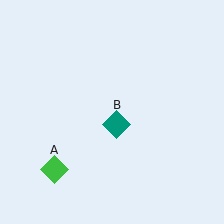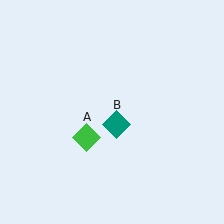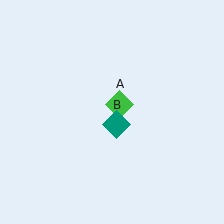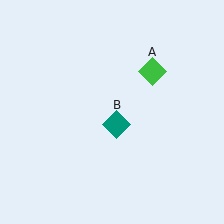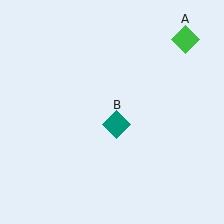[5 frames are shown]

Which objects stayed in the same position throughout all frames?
Teal diamond (object B) remained stationary.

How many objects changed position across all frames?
1 object changed position: green diamond (object A).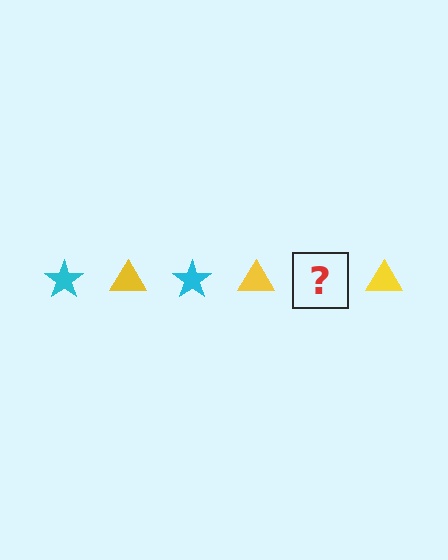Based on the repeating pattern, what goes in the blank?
The blank should be a cyan star.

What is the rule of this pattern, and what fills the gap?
The rule is that the pattern alternates between cyan star and yellow triangle. The gap should be filled with a cyan star.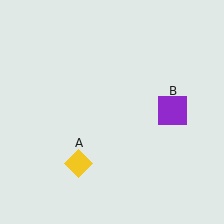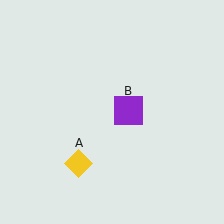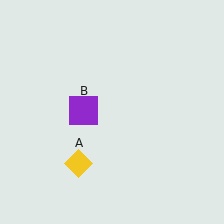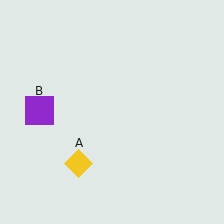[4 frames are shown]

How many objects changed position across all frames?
1 object changed position: purple square (object B).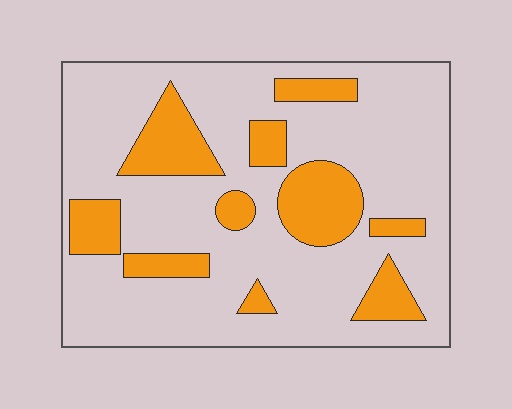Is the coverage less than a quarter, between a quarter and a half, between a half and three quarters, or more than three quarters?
Less than a quarter.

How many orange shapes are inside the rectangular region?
10.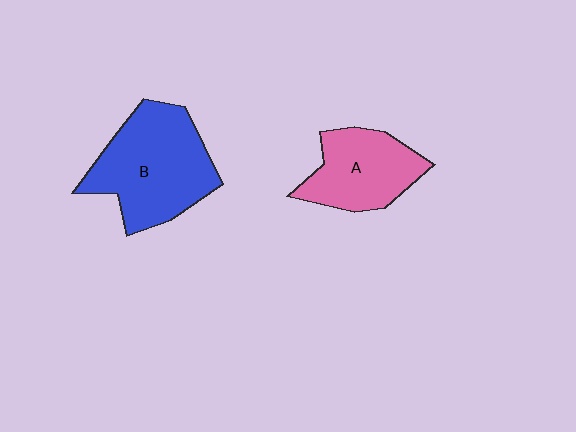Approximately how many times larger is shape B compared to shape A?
Approximately 1.5 times.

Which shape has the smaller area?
Shape A (pink).